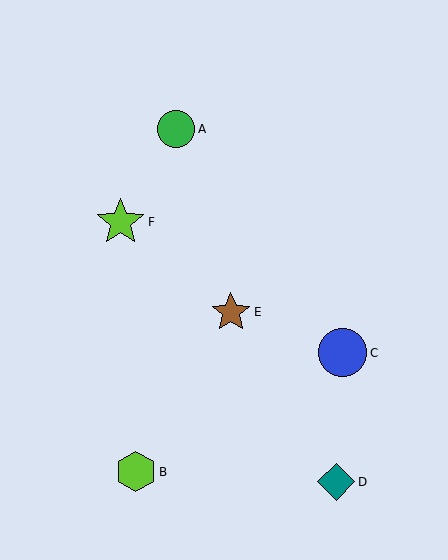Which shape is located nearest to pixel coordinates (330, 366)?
The blue circle (labeled C) at (343, 353) is nearest to that location.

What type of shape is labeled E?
Shape E is a brown star.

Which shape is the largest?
The lime star (labeled F) is the largest.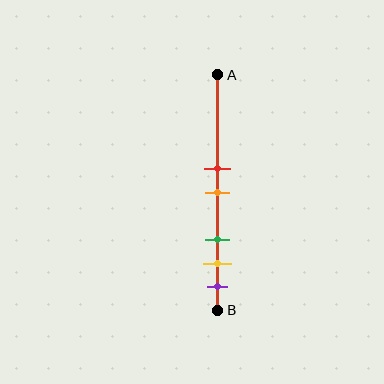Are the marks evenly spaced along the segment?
No, the marks are not evenly spaced.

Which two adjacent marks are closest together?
The red and orange marks are the closest adjacent pair.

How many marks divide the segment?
There are 5 marks dividing the segment.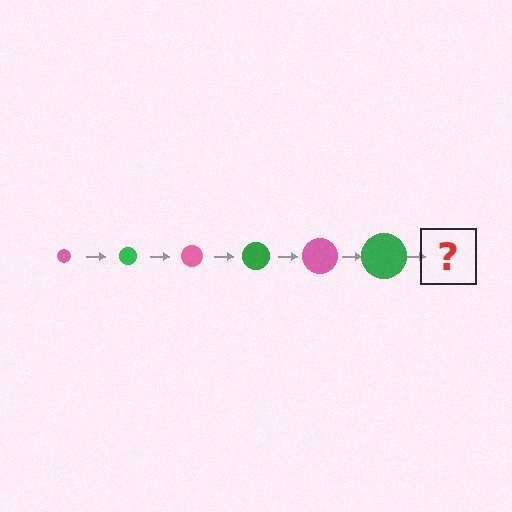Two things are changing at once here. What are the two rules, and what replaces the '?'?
The two rules are that the circle grows larger each step and the color cycles through pink and green. The '?' should be a pink circle, larger than the previous one.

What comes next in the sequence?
The next element should be a pink circle, larger than the previous one.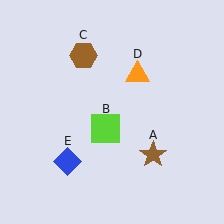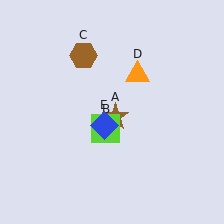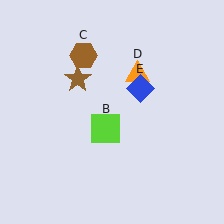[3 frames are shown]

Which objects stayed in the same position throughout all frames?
Lime square (object B) and brown hexagon (object C) and orange triangle (object D) remained stationary.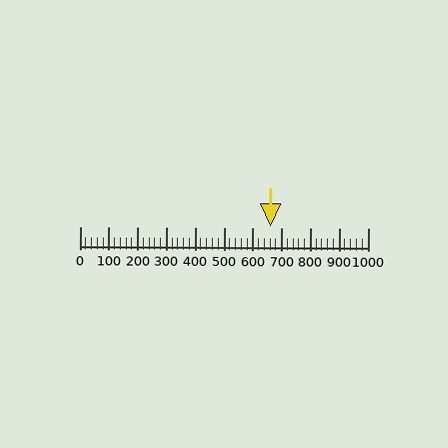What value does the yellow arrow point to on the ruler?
The yellow arrow points to approximately 661.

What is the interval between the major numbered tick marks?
The major tick marks are spaced 100 units apart.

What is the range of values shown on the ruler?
The ruler shows values from 0 to 1000.